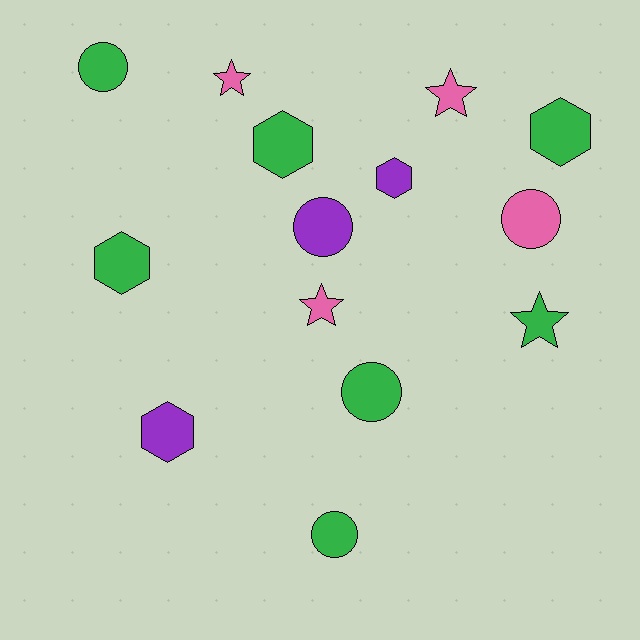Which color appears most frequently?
Green, with 7 objects.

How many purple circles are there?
There is 1 purple circle.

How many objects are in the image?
There are 14 objects.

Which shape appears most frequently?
Hexagon, with 5 objects.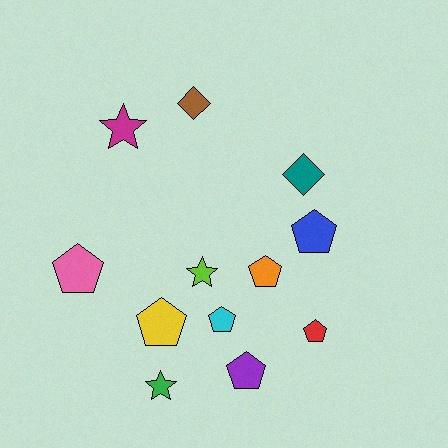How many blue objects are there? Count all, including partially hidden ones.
There is 1 blue object.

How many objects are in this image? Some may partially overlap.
There are 12 objects.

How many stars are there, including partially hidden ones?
There are 3 stars.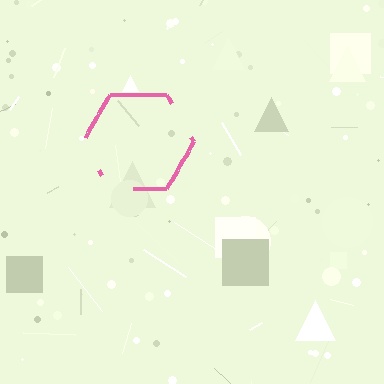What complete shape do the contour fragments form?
The contour fragments form a hexagon.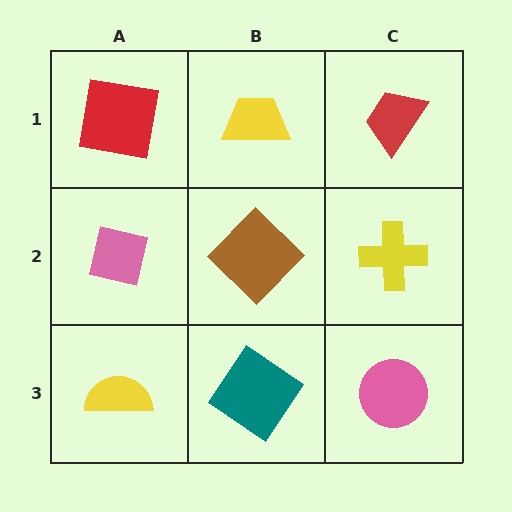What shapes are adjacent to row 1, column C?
A yellow cross (row 2, column C), a yellow trapezoid (row 1, column B).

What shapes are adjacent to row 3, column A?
A pink square (row 2, column A), a teal diamond (row 3, column B).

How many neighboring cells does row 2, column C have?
3.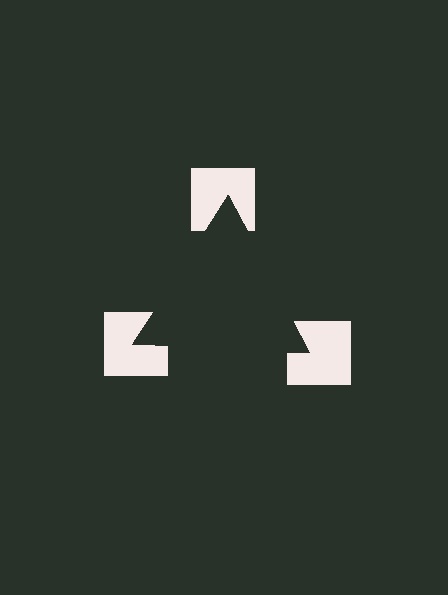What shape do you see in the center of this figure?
An illusory triangle — its edges are inferred from the aligned wedge cuts in the notched squares, not physically drawn.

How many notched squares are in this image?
There are 3 — one at each vertex of the illusory triangle.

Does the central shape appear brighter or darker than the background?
It typically appears slightly darker than the background, even though no actual brightness change is drawn.